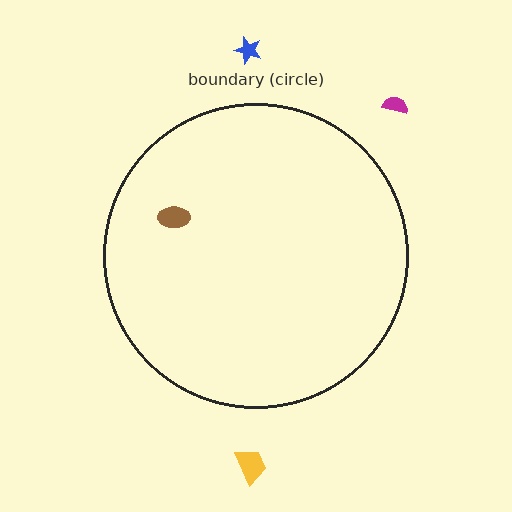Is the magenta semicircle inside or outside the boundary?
Outside.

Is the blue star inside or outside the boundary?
Outside.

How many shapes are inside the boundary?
1 inside, 3 outside.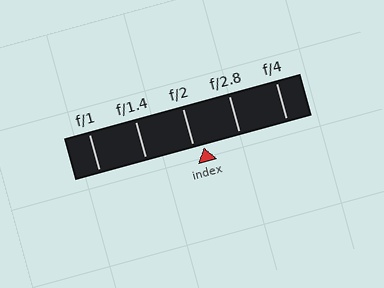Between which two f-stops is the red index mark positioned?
The index mark is between f/2 and f/2.8.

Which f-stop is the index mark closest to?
The index mark is closest to f/2.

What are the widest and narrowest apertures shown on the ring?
The widest aperture shown is f/1 and the narrowest is f/4.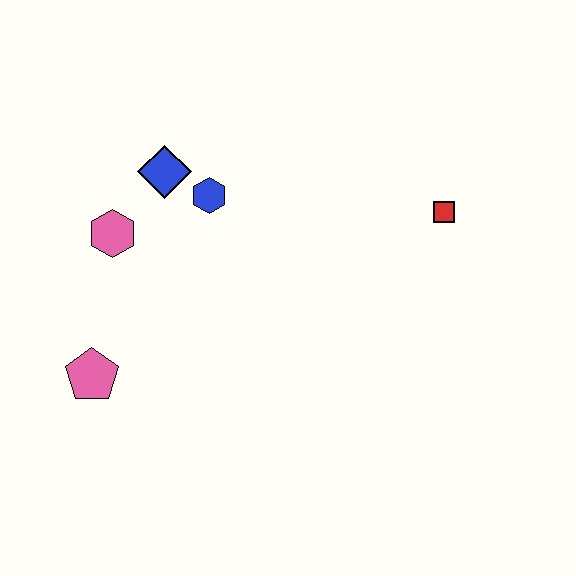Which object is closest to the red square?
The blue hexagon is closest to the red square.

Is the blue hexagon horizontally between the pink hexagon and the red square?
Yes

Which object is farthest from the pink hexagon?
The red square is farthest from the pink hexagon.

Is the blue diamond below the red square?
No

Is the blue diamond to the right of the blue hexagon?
No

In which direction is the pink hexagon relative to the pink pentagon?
The pink hexagon is above the pink pentagon.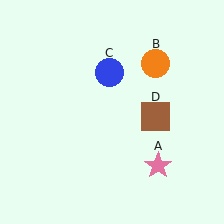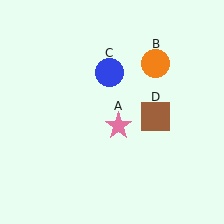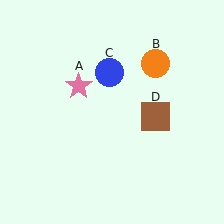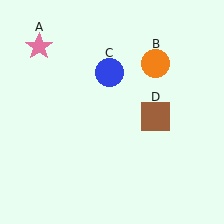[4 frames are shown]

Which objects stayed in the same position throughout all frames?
Orange circle (object B) and blue circle (object C) and brown square (object D) remained stationary.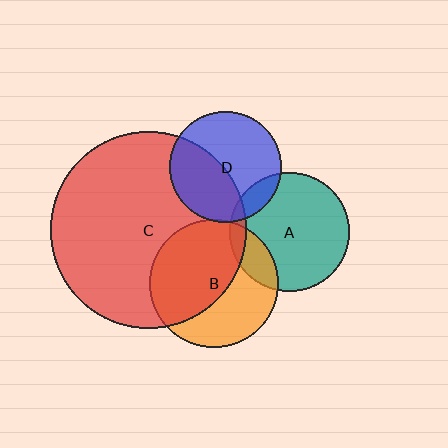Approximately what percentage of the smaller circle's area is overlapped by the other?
Approximately 10%.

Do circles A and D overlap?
Yes.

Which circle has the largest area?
Circle C (red).